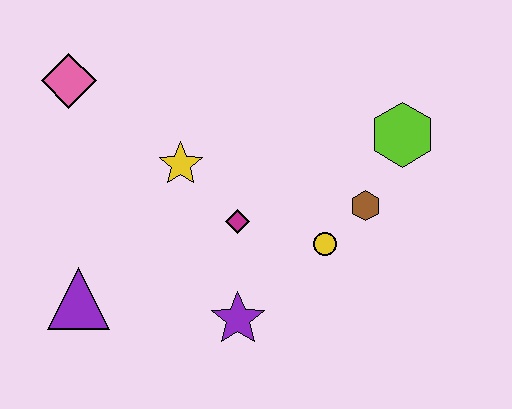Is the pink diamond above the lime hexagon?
Yes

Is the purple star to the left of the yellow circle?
Yes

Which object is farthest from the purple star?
The pink diamond is farthest from the purple star.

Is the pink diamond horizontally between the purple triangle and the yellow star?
No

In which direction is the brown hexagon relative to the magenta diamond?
The brown hexagon is to the right of the magenta diamond.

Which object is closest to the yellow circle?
The brown hexagon is closest to the yellow circle.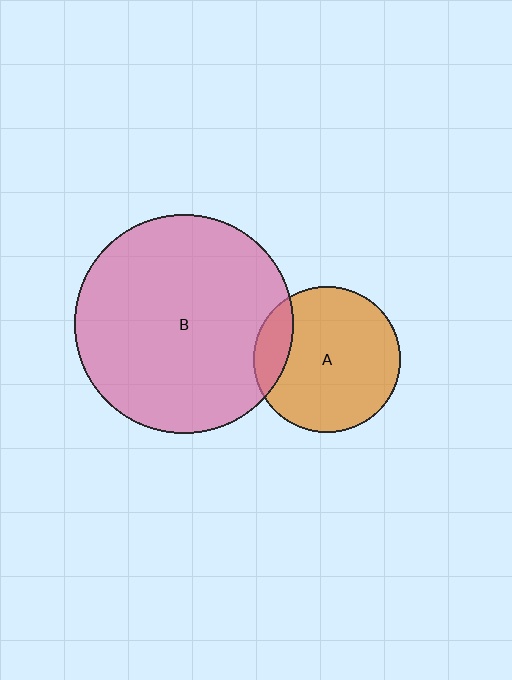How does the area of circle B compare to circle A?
Approximately 2.2 times.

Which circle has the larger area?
Circle B (pink).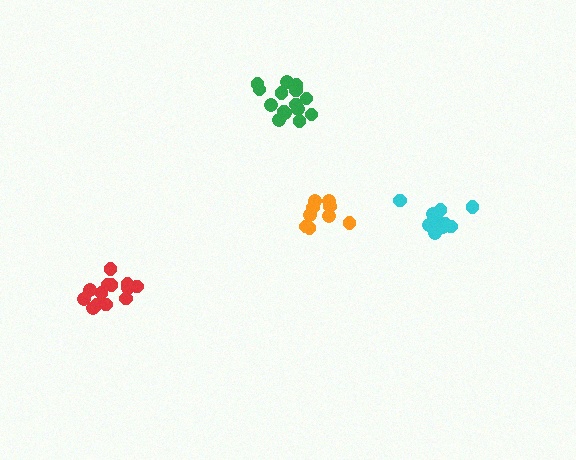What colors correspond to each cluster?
The clusters are colored: red, cyan, green, orange.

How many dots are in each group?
Group 1: 14 dots, Group 2: 11 dots, Group 3: 15 dots, Group 4: 9 dots (49 total).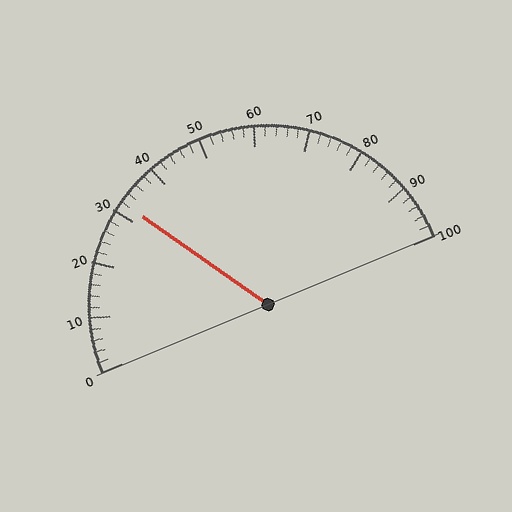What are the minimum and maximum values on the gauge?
The gauge ranges from 0 to 100.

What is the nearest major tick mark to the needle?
The nearest major tick mark is 30.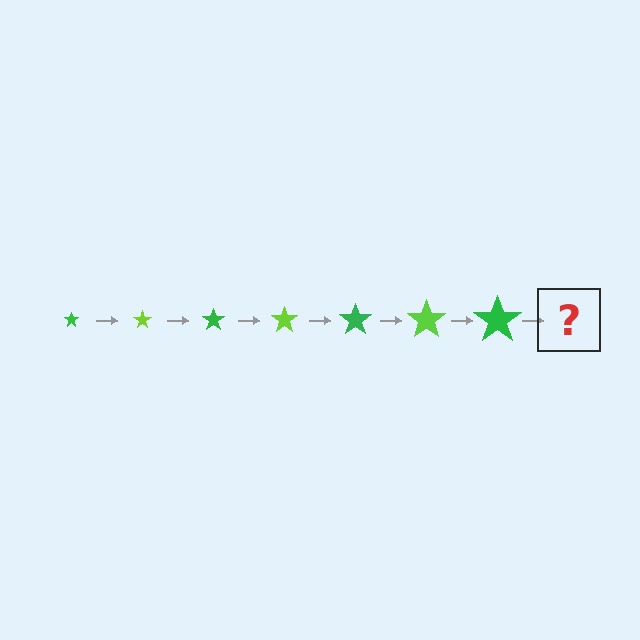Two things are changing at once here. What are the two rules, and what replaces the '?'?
The two rules are that the star grows larger each step and the color cycles through green and lime. The '?' should be a lime star, larger than the previous one.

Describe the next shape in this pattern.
It should be a lime star, larger than the previous one.